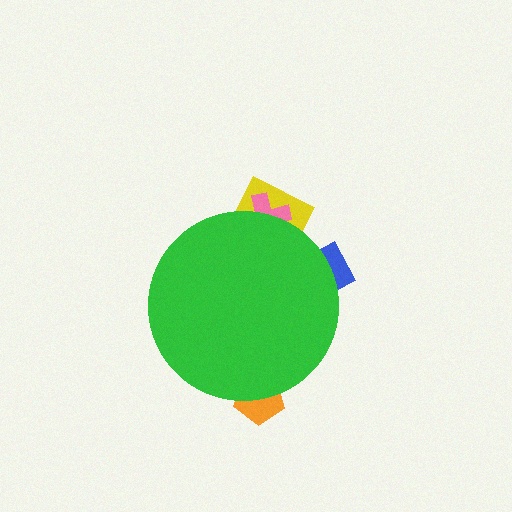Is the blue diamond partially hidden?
Yes, the blue diamond is partially hidden behind the green circle.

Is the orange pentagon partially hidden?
Yes, the orange pentagon is partially hidden behind the green circle.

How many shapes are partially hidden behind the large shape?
4 shapes are partially hidden.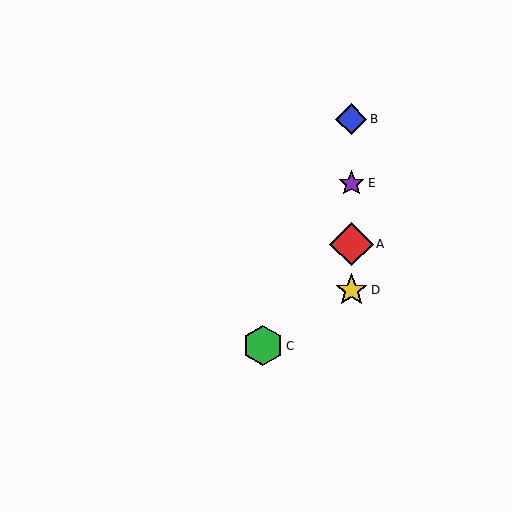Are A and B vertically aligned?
Yes, both are at x≈351.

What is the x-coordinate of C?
Object C is at x≈263.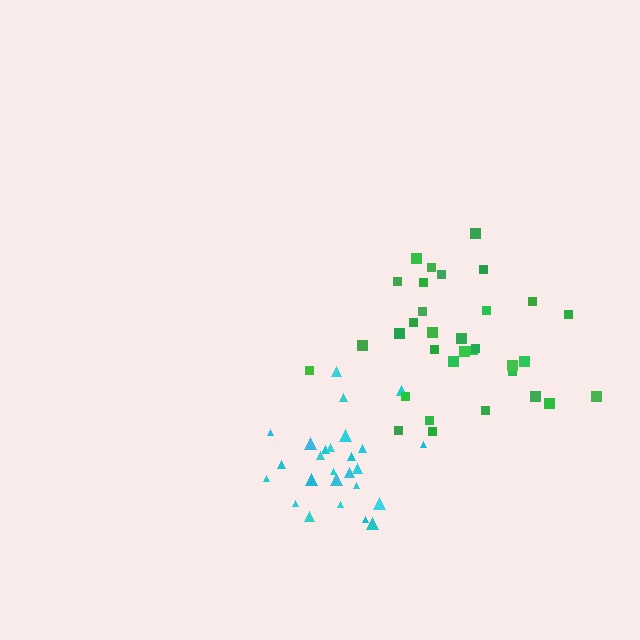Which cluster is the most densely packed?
Cyan.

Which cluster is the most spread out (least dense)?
Green.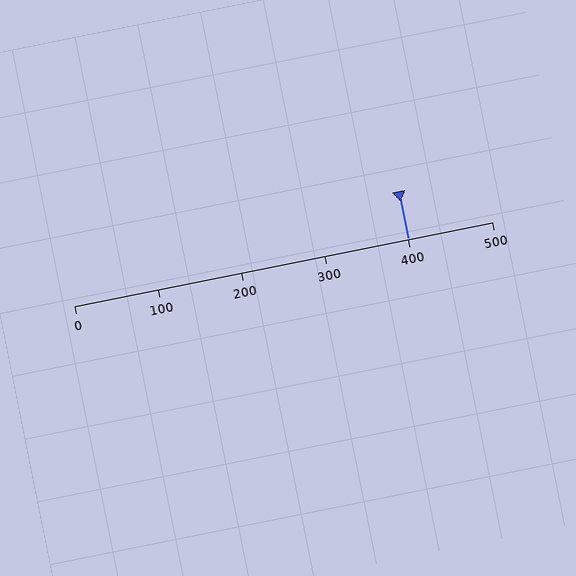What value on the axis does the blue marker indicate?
The marker indicates approximately 400.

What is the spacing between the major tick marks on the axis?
The major ticks are spaced 100 apart.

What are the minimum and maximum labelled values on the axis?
The axis runs from 0 to 500.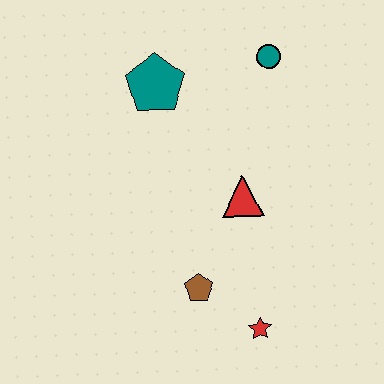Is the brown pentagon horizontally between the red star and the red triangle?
No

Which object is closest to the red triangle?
The brown pentagon is closest to the red triangle.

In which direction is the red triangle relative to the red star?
The red triangle is above the red star.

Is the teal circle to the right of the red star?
Yes